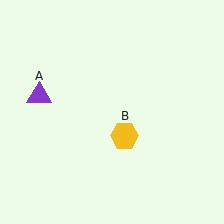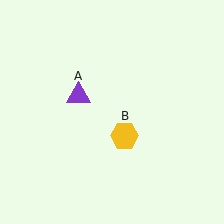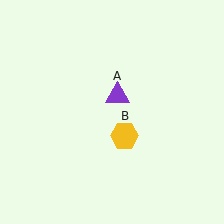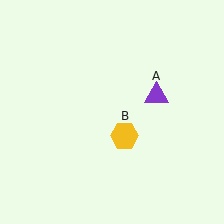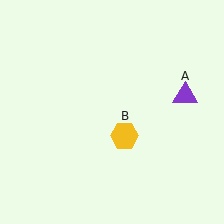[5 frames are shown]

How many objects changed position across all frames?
1 object changed position: purple triangle (object A).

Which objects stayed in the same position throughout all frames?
Yellow hexagon (object B) remained stationary.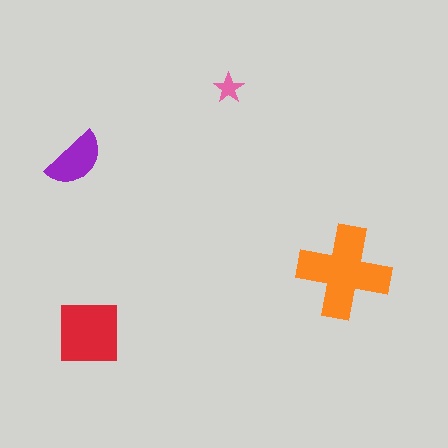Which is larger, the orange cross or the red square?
The orange cross.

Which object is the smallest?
The pink star.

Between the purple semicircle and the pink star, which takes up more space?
The purple semicircle.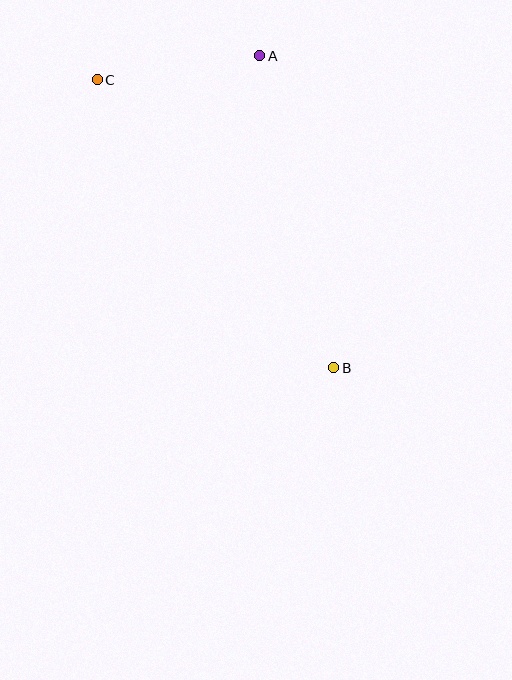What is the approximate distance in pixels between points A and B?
The distance between A and B is approximately 320 pixels.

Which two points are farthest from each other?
Points B and C are farthest from each other.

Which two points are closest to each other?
Points A and C are closest to each other.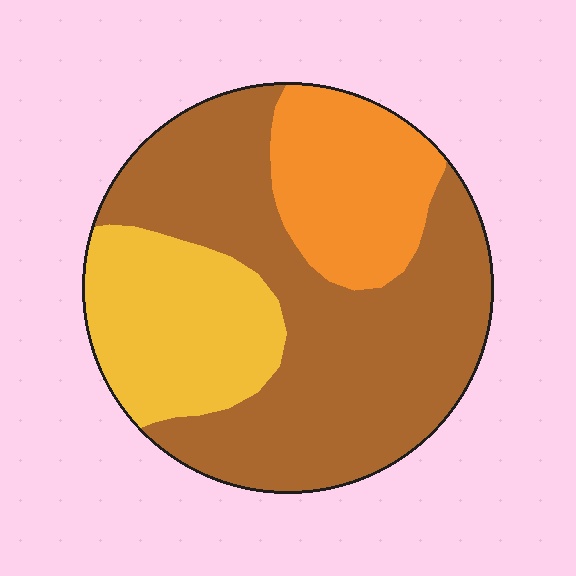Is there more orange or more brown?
Brown.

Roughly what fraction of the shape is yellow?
Yellow covers about 25% of the shape.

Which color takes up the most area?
Brown, at roughly 55%.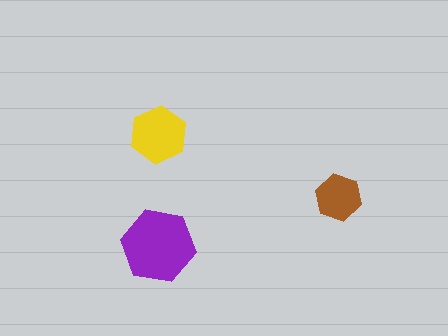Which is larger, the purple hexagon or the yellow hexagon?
The purple one.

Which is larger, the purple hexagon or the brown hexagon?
The purple one.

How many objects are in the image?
There are 3 objects in the image.